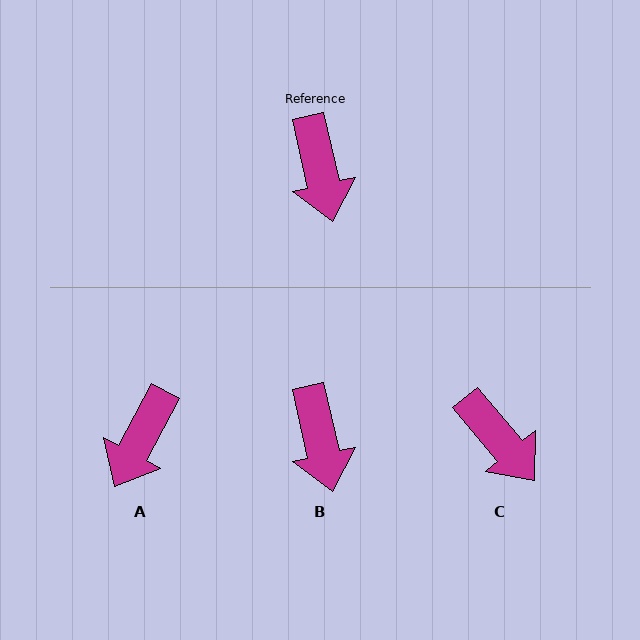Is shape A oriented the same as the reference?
No, it is off by about 41 degrees.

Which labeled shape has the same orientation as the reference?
B.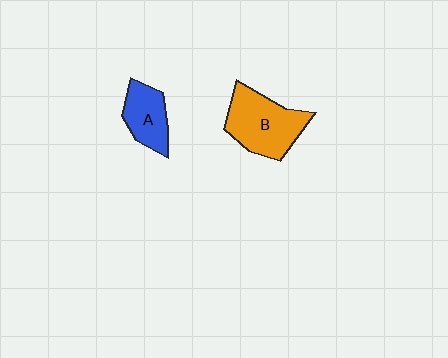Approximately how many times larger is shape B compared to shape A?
Approximately 1.6 times.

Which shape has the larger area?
Shape B (orange).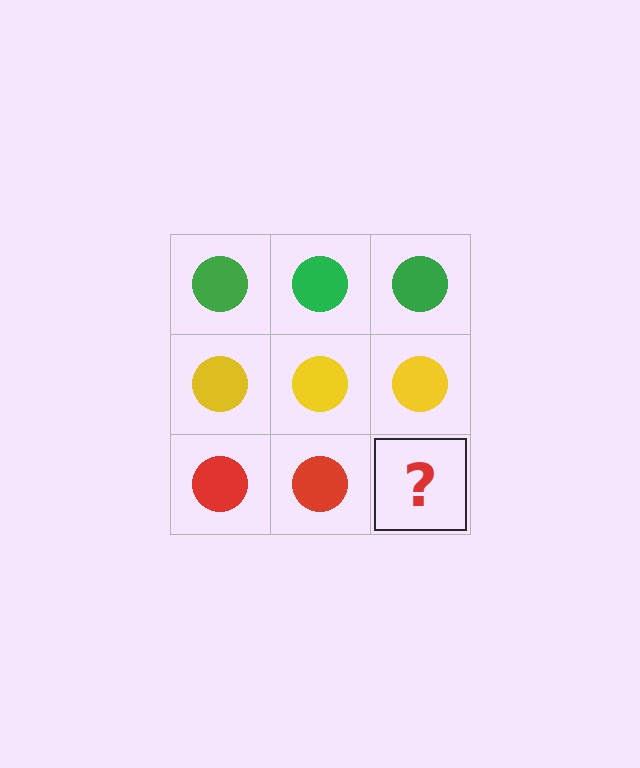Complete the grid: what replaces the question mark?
The question mark should be replaced with a red circle.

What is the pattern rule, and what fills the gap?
The rule is that each row has a consistent color. The gap should be filled with a red circle.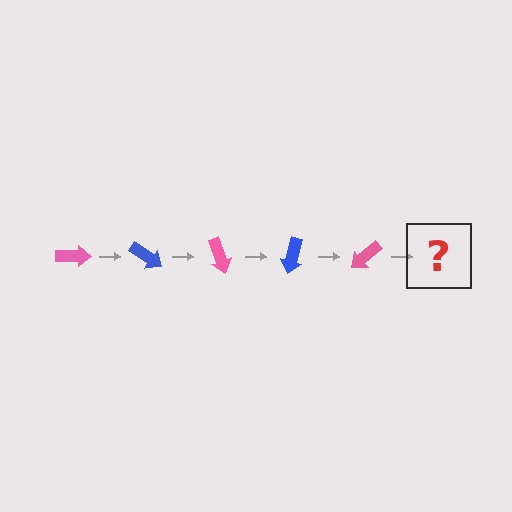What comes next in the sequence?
The next element should be a blue arrow, rotated 175 degrees from the start.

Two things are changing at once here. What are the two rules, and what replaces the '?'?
The two rules are that it rotates 35 degrees each step and the color cycles through pink and blue. The '?' should be a blue arrow, rotated 175 degrees from the start.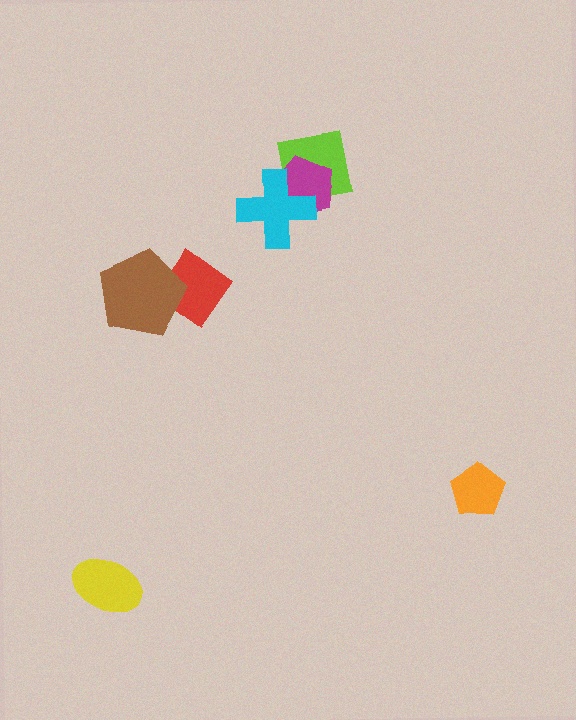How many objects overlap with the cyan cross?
2 objects overlap with the cyan cross.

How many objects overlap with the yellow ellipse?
0 objects overlap with the yellow ellipse.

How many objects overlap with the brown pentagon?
1 object overlaps with the brown pentagon.